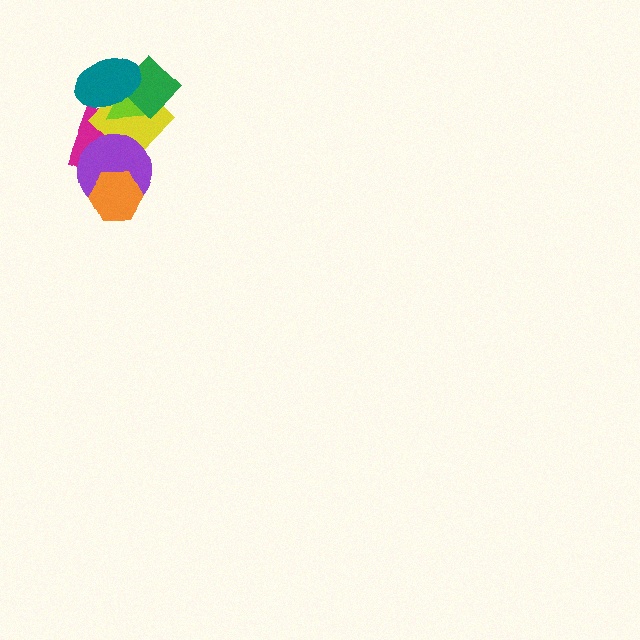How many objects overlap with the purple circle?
3 objects overlap with the purple circle.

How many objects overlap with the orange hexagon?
2 objects overlap with the orange hexagon.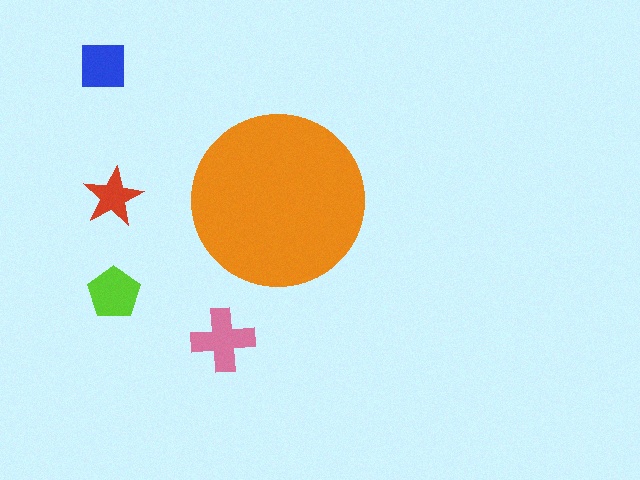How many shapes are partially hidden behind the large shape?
0 shapes are partially hidden.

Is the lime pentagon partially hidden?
No, the lime pentagon is fully visible.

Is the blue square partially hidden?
No, the blue square is fully visible.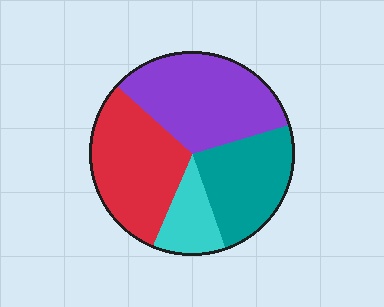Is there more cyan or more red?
Red.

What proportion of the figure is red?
Red covers about 30% of the figure.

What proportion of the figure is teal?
Teal covers 24% of the figure.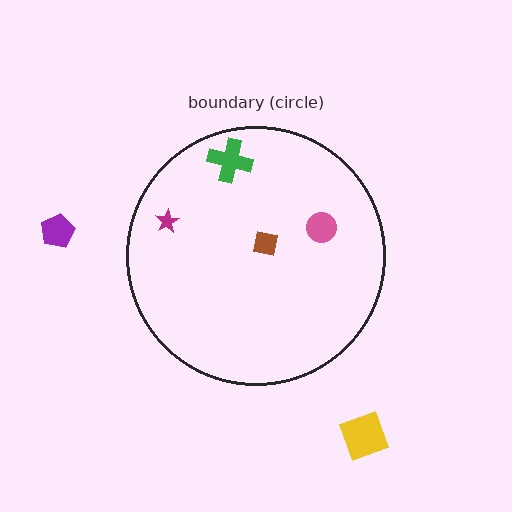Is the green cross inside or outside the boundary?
Inside.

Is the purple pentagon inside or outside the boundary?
Outside.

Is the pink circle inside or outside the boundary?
Inside.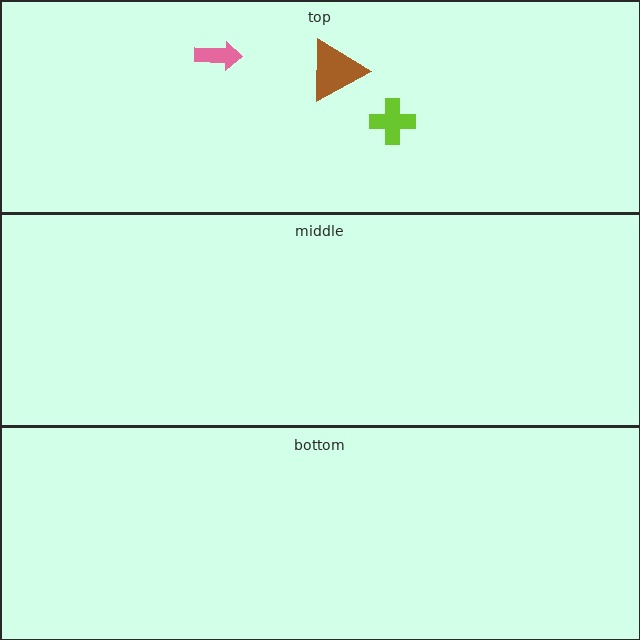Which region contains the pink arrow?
The top region.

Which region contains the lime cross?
The top region.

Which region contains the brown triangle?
The top region.